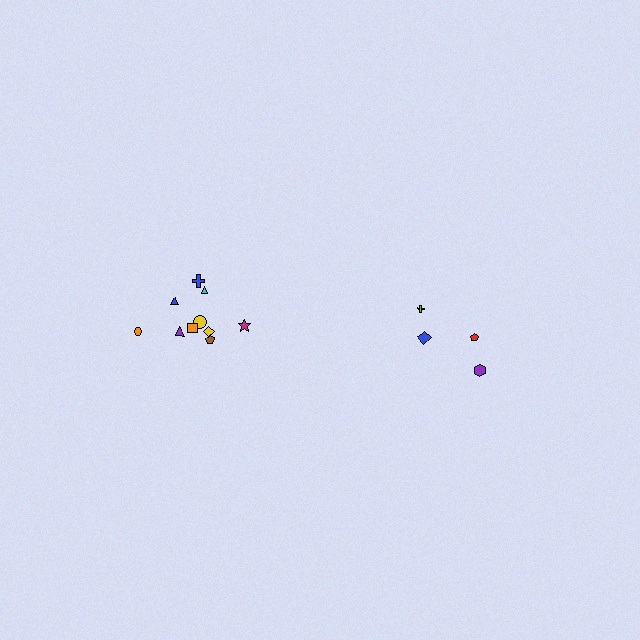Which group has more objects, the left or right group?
The left group.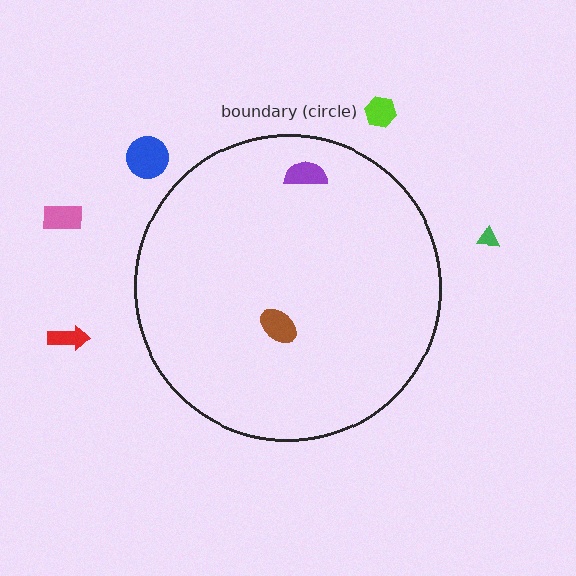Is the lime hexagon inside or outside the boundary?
Outside.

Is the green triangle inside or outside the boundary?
Outside.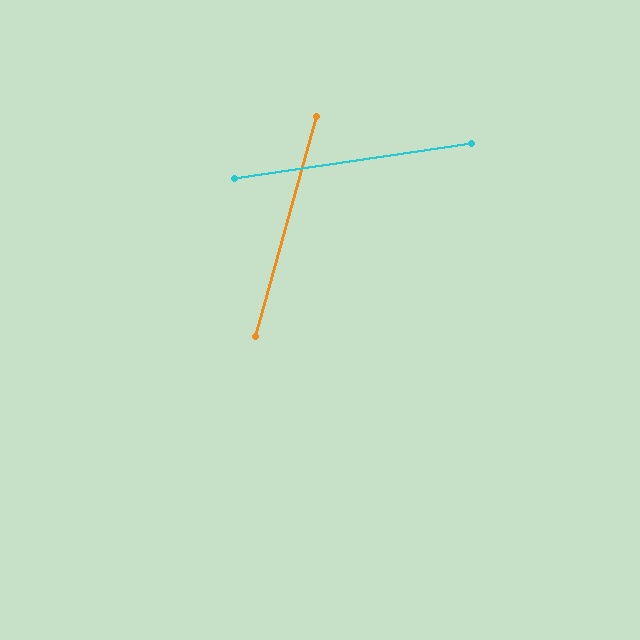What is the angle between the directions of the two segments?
Approximately 66 degrees.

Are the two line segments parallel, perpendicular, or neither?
Neither parallel nor perpendicular — they differ by about 66°.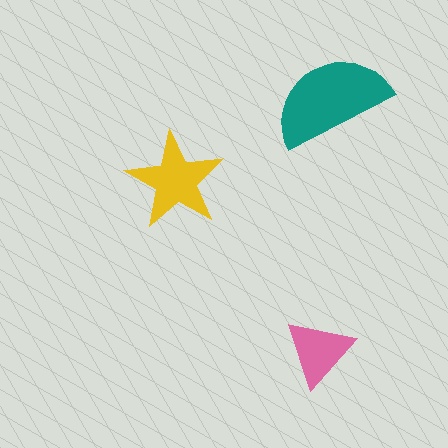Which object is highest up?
The teal semicircle is topmost.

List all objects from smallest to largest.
The pink triangle, the yellow star, the teal semicircle.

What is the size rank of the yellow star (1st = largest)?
2nd.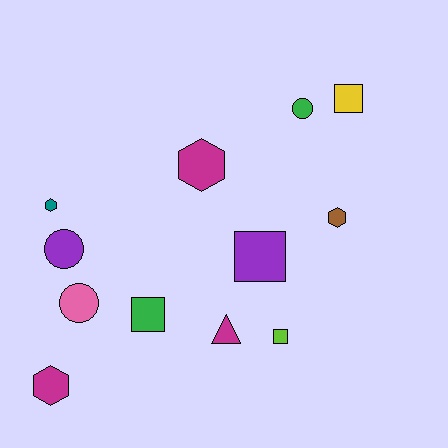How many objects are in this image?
There are 12 objects.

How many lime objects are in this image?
There is 1 lime object.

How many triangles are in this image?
There is 1 triangle.